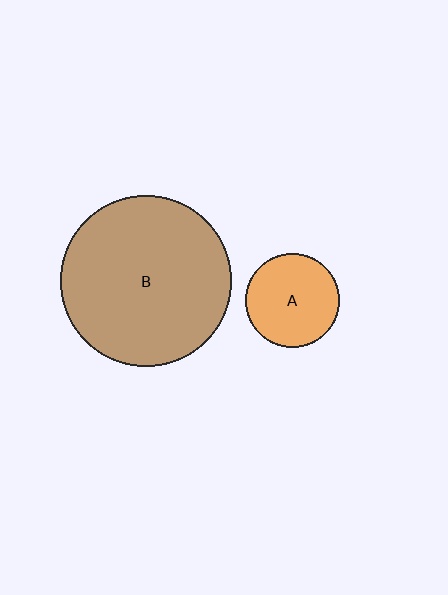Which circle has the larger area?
Circle B (brown).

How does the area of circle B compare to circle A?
Approximately 3.3 times.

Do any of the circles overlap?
No, none of the circles overlap.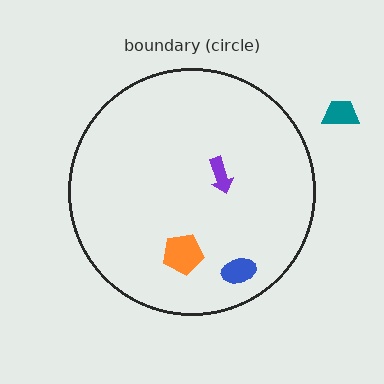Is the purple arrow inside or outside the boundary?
Inside.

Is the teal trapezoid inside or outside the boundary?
Outside.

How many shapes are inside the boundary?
3 inside, 1 outside.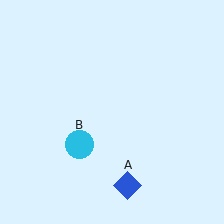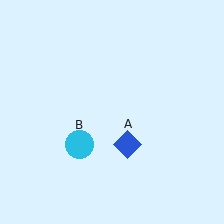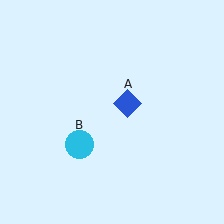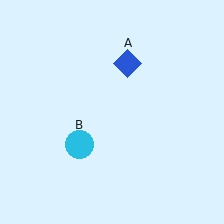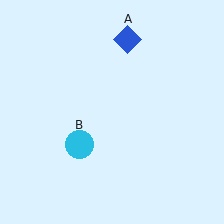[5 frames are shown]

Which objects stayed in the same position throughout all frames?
Cyan circle (object B) remained stationary.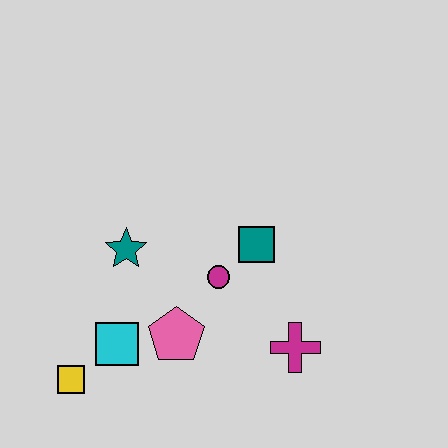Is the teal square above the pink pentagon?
Yes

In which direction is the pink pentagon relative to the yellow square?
The pink pentagon is to the right of the yellow square.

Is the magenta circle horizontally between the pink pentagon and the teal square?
Yes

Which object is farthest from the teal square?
The yellow square is farthest from the teal square.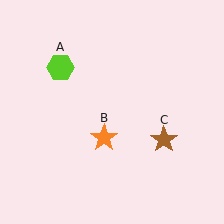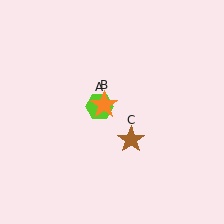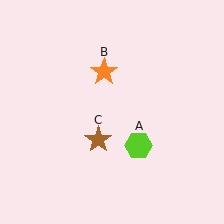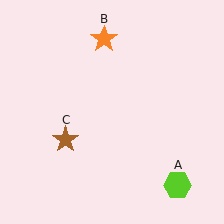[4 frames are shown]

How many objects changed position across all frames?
3 objects changed position: lime hexagon (object A), orange star (object B), brown star (object C).